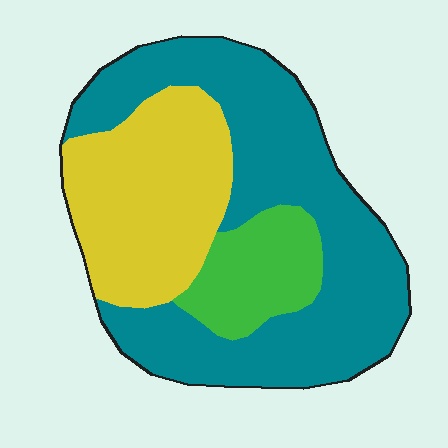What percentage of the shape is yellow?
Yellow covers 31% of the shape.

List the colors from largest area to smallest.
From largest to smallest: teal, yellow, green.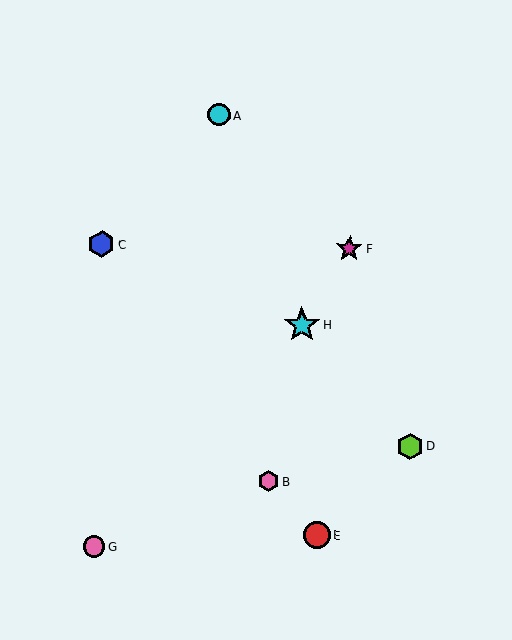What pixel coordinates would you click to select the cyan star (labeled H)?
Click at (302, 325) to select the cyan star H.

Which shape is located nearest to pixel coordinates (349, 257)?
The magenta star (labeled F) at (349, 248) is nearest to that location.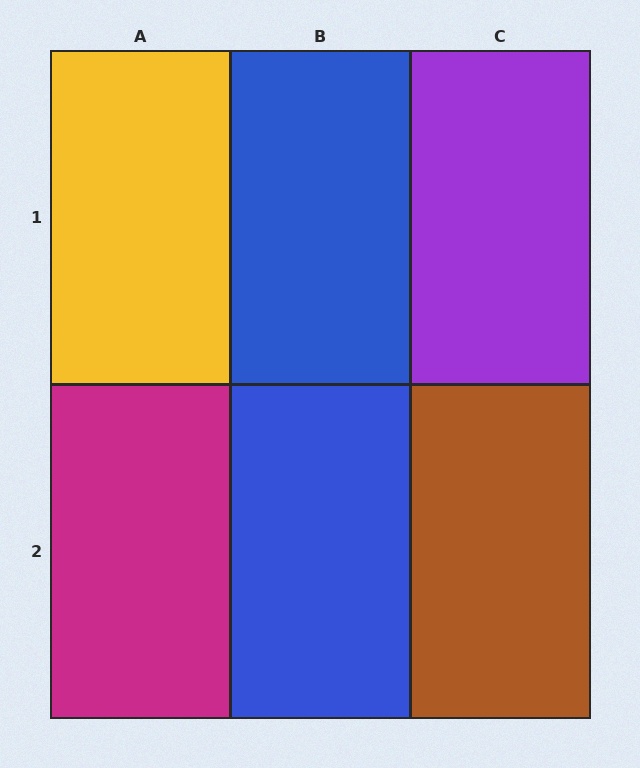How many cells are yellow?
1 cell is yellow.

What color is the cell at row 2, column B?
Blue.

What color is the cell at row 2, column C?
Brown.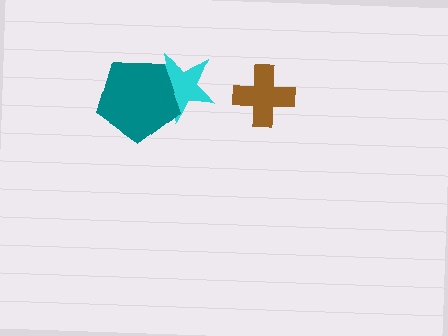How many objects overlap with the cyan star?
1 object overlaps with the cyan star.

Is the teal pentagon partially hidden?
No, no other shape covers it.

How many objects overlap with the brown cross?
0 objects overlap with the brown cross.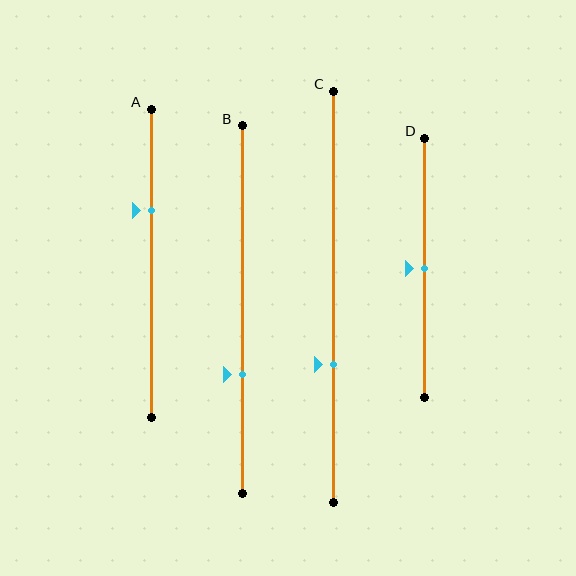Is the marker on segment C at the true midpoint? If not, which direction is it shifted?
No, the marker on segment C is shifted downward by about 16% of the segment length.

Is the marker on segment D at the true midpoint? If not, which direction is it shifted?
Yes, the marker on segment D is at the true midpoint.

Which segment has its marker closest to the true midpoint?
Segment D has its marker closest to the true midpoint.